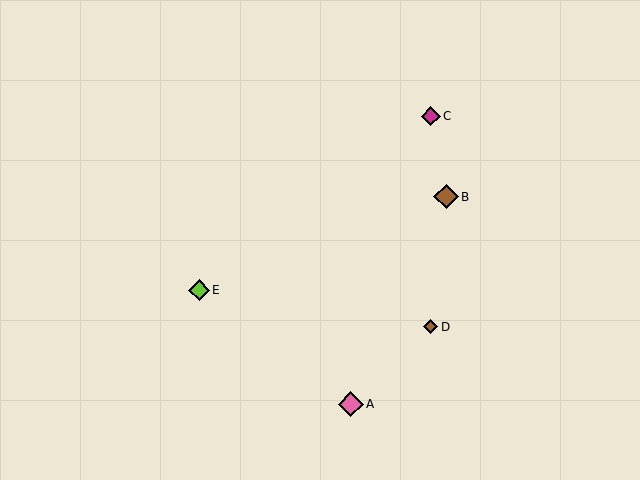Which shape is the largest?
The pink diamond (labeled A) is the largest.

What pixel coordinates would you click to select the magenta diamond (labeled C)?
Click at (431, 116) to select the magenta diamond C.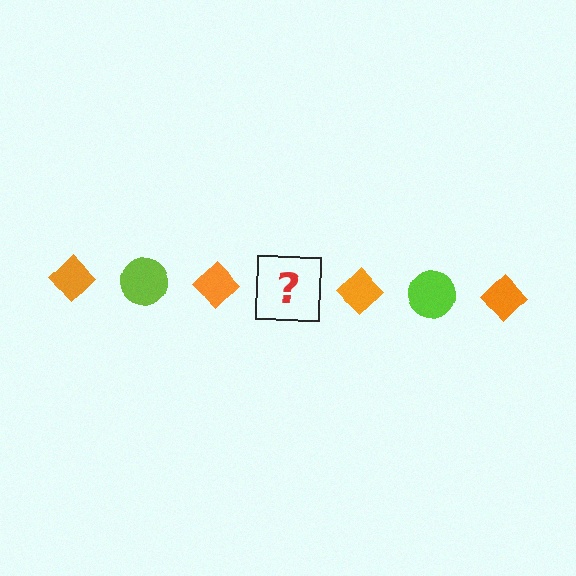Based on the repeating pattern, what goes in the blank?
The blank should be a lime circle.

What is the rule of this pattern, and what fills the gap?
The rule is that the pattern alternates between orange diamond and lime circle. The gap should be filled with a lime circle.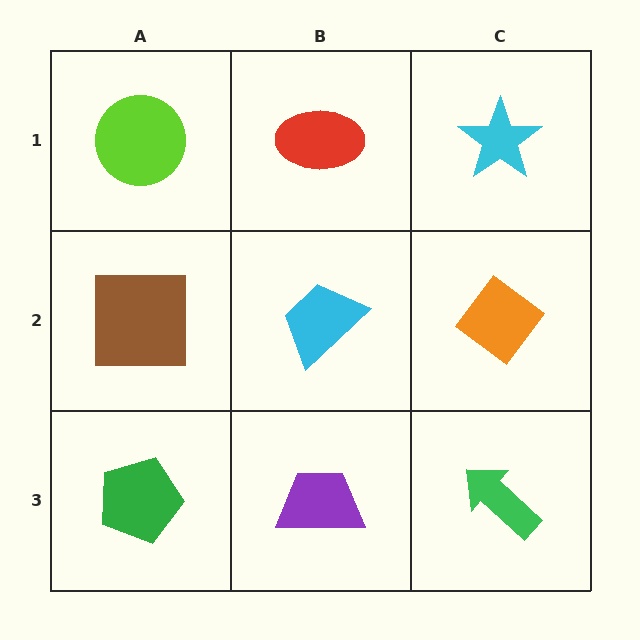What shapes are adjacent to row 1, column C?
An orange diamond (row 2, column C), a red ellipse (row 1, column B).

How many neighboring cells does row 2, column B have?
4.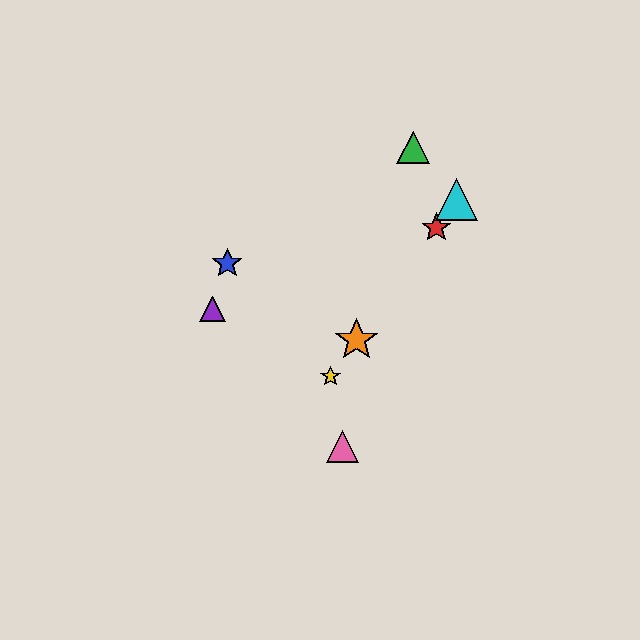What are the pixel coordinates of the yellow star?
The yellow star is at (330, 376).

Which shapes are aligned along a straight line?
The red star, the yellow star, the orange star, the cyan triangle are aligned along a straight line.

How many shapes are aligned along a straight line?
4 shapes (the red star, the yellow star, the orange star, the cyan triangle) are aligned along a straight line.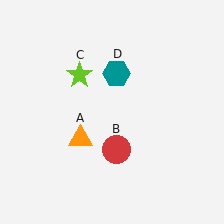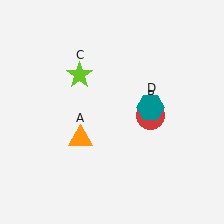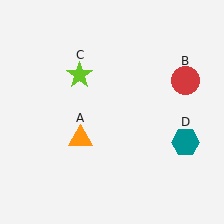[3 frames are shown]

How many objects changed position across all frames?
2 objects changed position: red circle (object B), teal hexagon (object D).